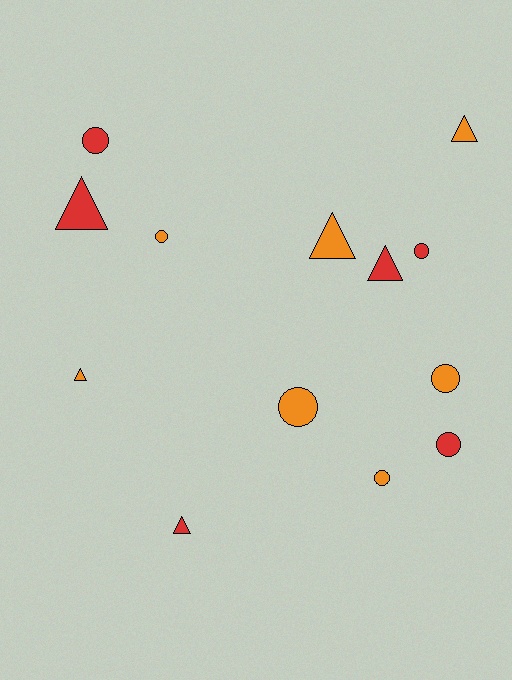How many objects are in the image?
There are 13 objects.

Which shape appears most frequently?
Circle, with 7 objects.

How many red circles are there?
There are 3 red circles.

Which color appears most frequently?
Orange, with 7 objects.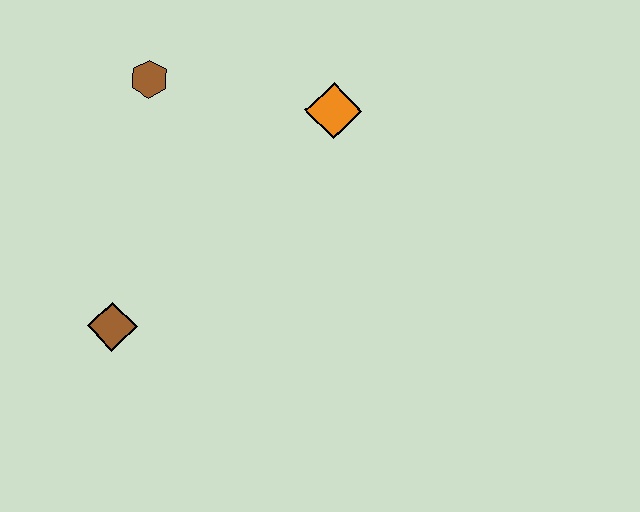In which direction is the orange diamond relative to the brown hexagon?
The orange diamond is to the right of the brown hexagon.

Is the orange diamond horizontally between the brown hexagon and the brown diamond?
No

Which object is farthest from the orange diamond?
The brown diamond is farthest from the orange diamond.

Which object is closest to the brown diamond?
The brown hexagon is closest to the brown diamond.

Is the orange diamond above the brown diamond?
Yes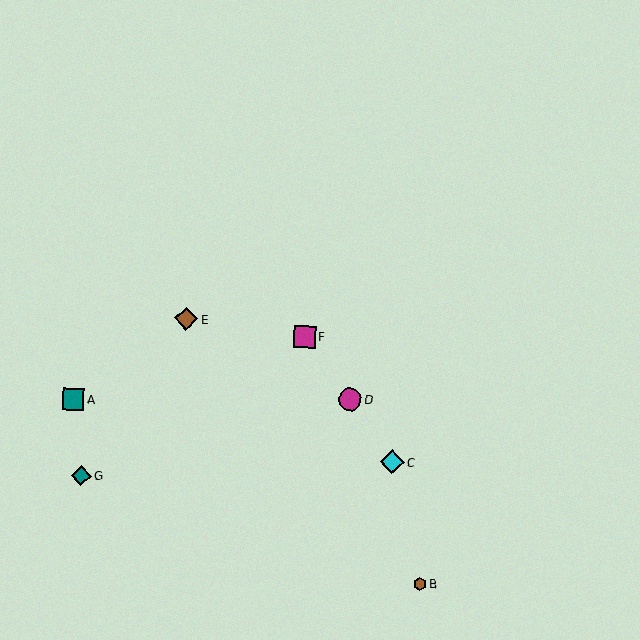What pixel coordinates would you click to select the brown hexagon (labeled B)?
Click at (420, 584) to select the brown hexagon B.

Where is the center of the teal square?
The center of the teal square is at (73, 399).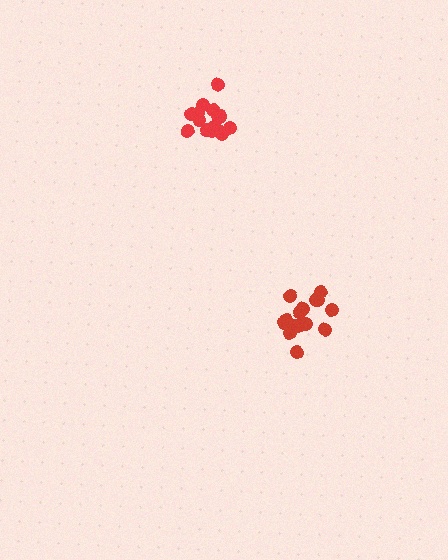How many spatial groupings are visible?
There are 2 spatial groupings.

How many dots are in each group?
Group 1: 15 dots, Group 2: 15 dots (30 total).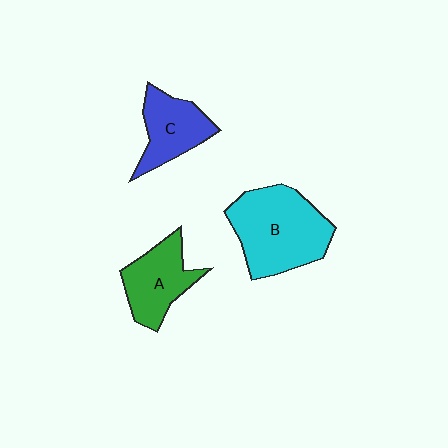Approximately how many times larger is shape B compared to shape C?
Approximately 1.7 times.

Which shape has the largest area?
Shape B (cyan).